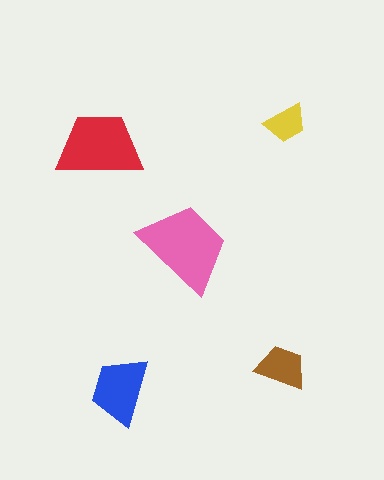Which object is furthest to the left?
The red trapezoid is leftmost.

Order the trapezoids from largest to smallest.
the pink one, the red one, the blue one, the brown one, the yellow one.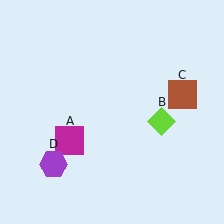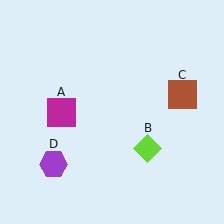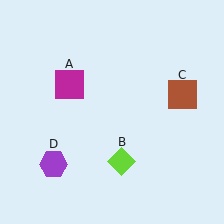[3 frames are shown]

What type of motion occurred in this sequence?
The magenta square (object A), lime diamond (object B) rotated clockwise around the center of the scene.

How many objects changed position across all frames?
2 objects changed position: magenta square (object A), lime diamond (object B).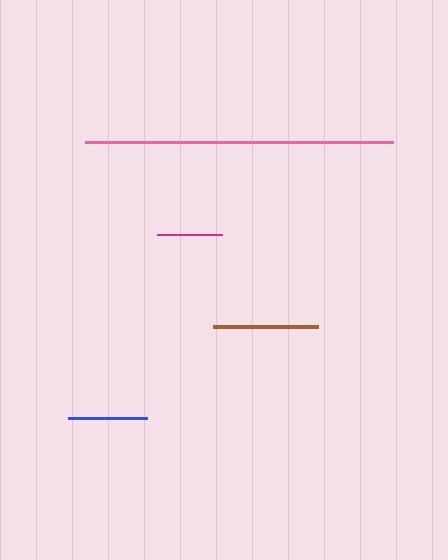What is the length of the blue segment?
The blue segment is approximately 79 pixels long.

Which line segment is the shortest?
The magenta line is the shortest at approximately 66 pixels.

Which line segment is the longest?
The pink line is the longest at approximately 308 pixels.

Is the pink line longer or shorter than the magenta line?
The pink line is longer than the magenta line.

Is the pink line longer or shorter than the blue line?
The pink line is longer than the blue line.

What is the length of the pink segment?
The pink segment is approximately 308 pixels long.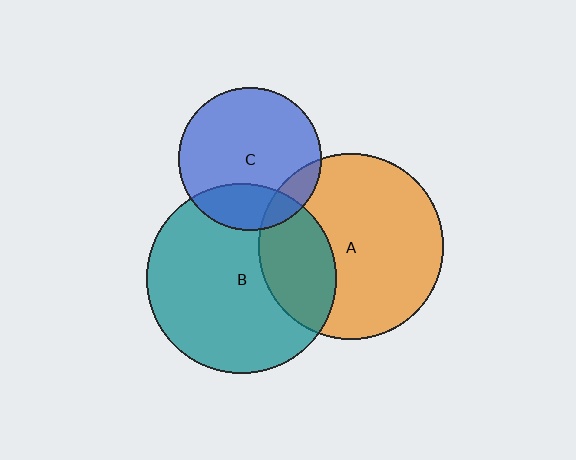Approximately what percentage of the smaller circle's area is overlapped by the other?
Approximately 30%.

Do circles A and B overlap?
Yes.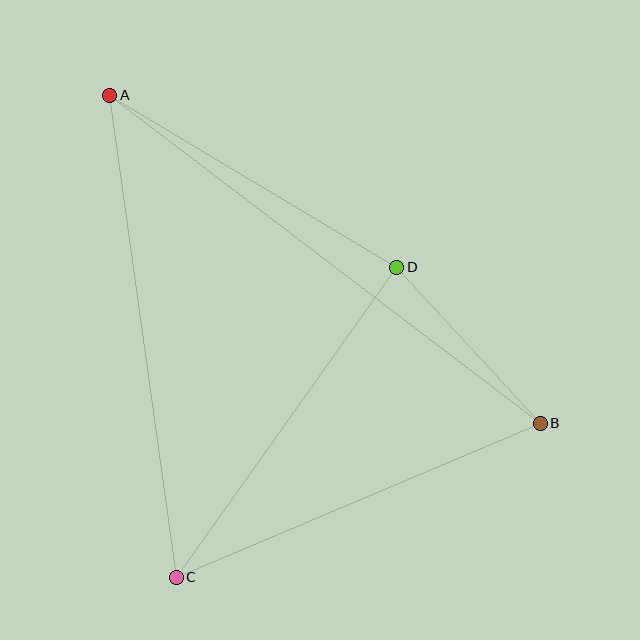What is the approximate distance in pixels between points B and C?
The distance between B and C is approximately 395 pixels.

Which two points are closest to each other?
Points B and D are closest to each other.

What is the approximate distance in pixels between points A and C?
The distance between A and C is approximately 487 pixels.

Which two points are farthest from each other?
Points A and B are farthest from each other.